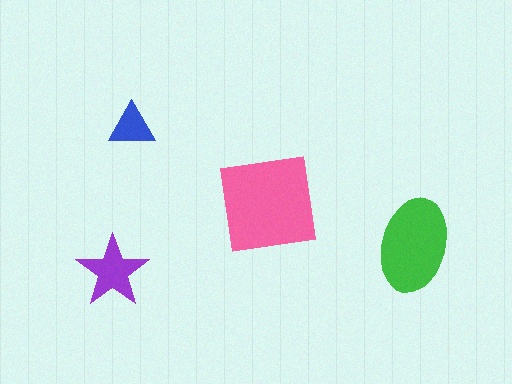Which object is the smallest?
The blue triangle.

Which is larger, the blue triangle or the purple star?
The purple star.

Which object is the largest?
The pink square.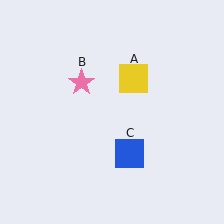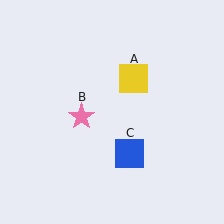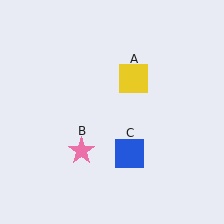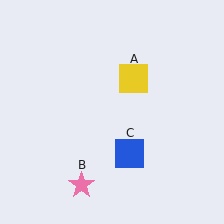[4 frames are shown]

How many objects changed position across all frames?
1 object changed position: pink star (object B).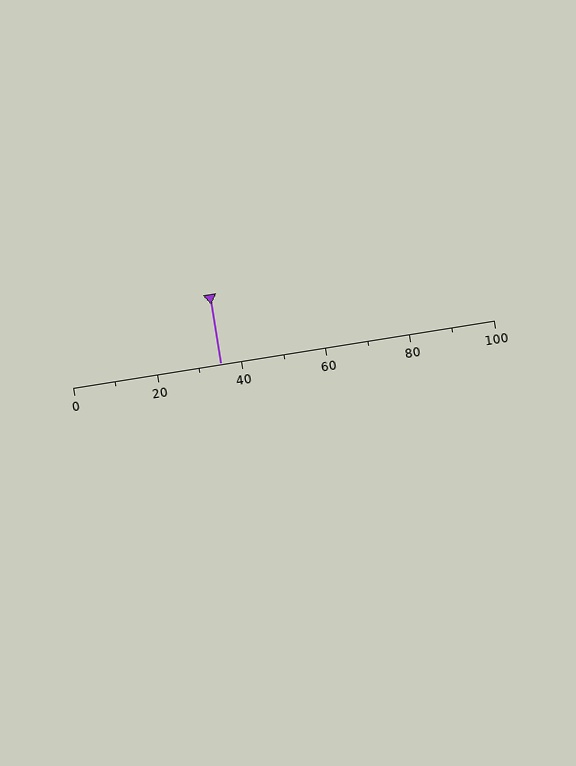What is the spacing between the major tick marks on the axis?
The major ticks are spaced 20 apart.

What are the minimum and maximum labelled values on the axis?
The axis runs from 0 to 100.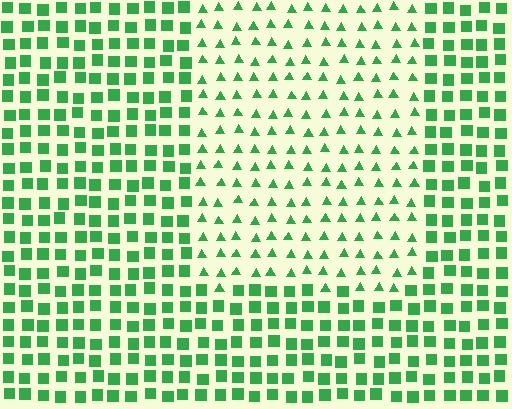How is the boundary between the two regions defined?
The boundary is defined by a change in element shape: triangles inside vs. squares outside. All elements share the same color and spacing.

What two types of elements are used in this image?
The image uses triangles inside the rectangle region and squares outside it.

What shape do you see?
I see a rectangle.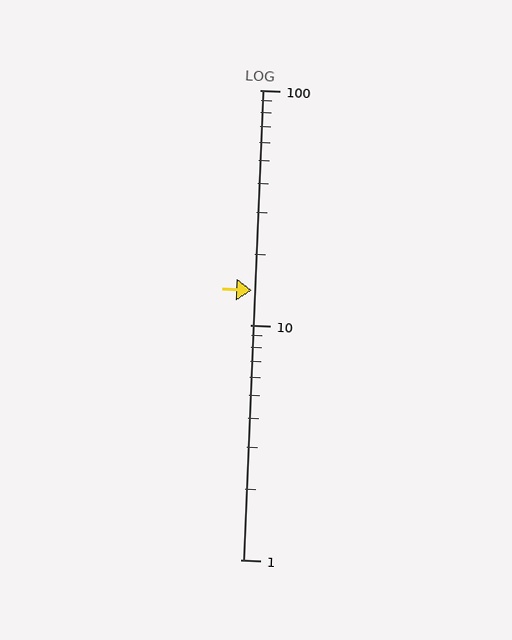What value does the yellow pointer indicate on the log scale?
The pointer indicates approximately 14.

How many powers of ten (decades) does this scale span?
The scale spans 2 decades, from 1 to 100.